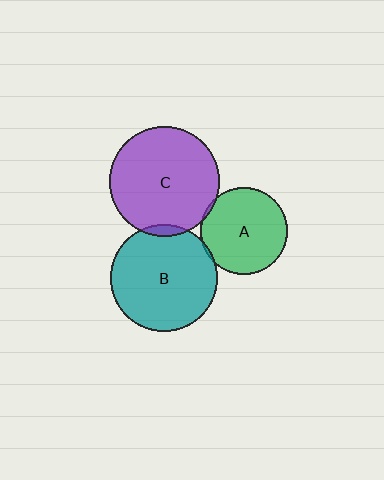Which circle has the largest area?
Circle C (purple).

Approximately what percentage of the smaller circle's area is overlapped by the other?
Approximately 5%.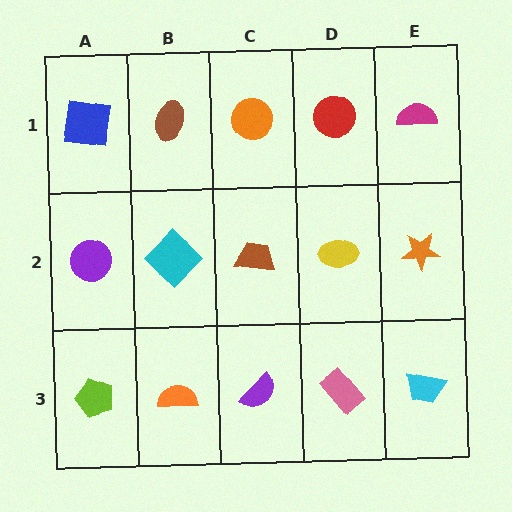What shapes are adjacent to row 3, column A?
A purple circle (row 2, column A), an orange semicircle (row 3, column B).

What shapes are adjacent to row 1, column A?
A purple circle (row 2, column A), a brown ellipse (row 1, column B).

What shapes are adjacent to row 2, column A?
A blue square (row 1, column A), a lime pentagon (row 3, column A), a cyan diamond (row 2, column B).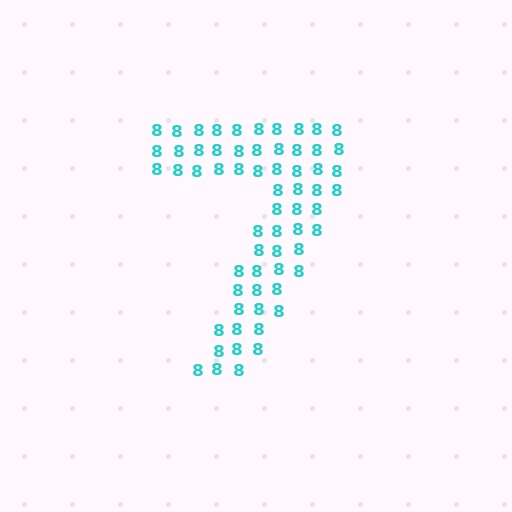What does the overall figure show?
The overall figure shows the digit 7.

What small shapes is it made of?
It is made of small digit 8's.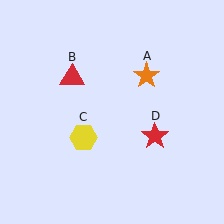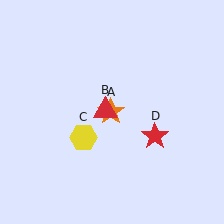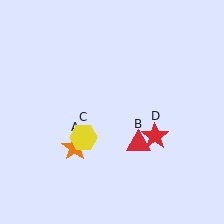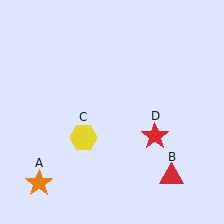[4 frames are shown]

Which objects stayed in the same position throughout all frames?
Yellow hexagon (object C) and red star (object D) remained stationary.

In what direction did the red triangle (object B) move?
The red triangle (object B) moved down and to the right.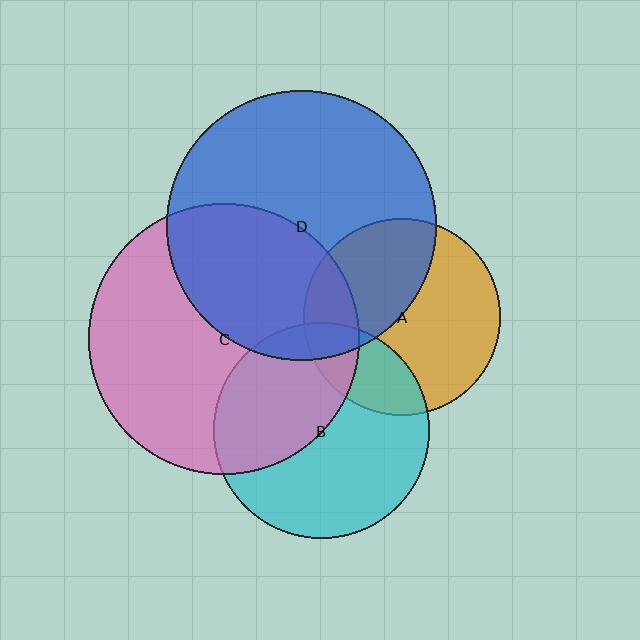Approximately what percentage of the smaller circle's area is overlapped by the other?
Approximately 20%.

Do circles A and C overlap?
Yes.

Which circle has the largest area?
Circle C (pink).